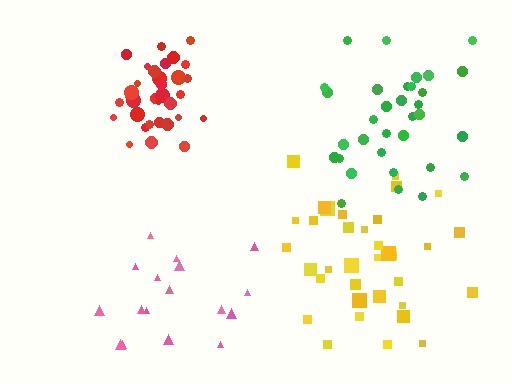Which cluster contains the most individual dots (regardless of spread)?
Yellow (35).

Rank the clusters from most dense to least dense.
red, green, yellow, pink.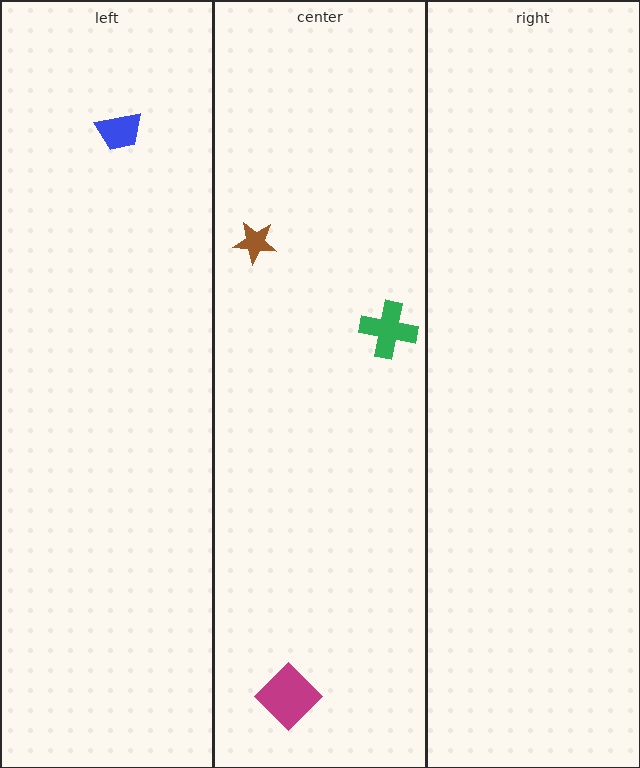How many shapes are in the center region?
3.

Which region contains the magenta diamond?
The center region.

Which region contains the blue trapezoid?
The left region.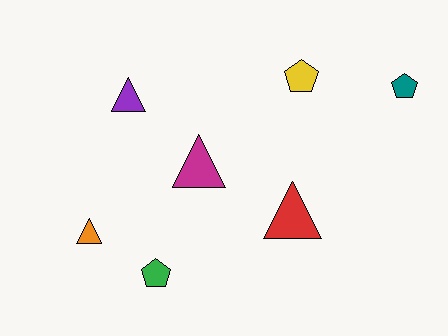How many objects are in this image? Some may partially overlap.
There are 7 objects.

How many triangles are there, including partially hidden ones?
There are 4 triangles.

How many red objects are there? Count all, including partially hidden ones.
There is 1 red object.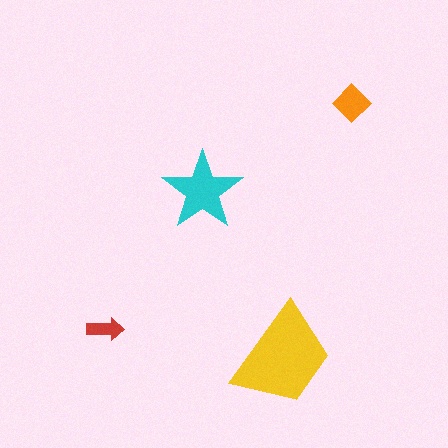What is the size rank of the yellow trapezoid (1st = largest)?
1st.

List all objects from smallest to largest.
The red arrow, the orange diamond, the cyan star, the yellow trapezoid.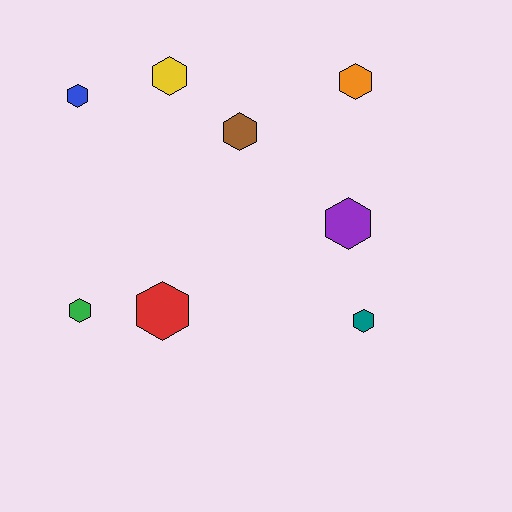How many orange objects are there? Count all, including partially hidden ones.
There is 1 orange object.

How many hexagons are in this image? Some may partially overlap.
There are 8 hexagons.